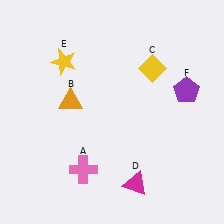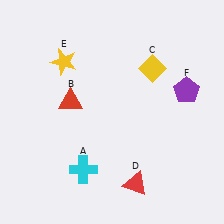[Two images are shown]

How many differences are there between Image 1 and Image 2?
There are 3 differences between the two images.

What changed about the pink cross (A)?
In Image 1, A is pink. In Image 2, it changed to cyan.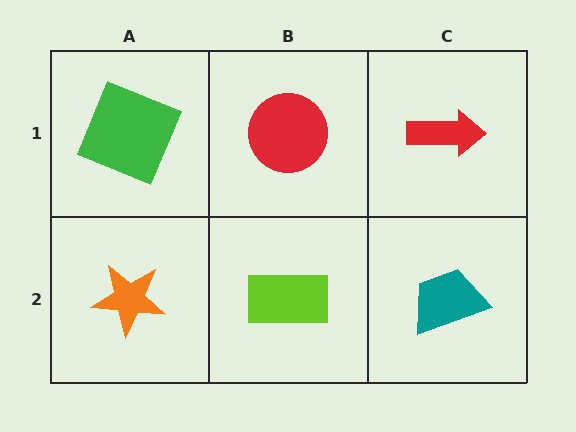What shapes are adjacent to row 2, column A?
A green square (row 1, column A), a lime rectangle (row 2, column B).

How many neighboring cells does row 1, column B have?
3.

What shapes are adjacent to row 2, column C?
A red arrow (row 1, column C), a lime rectangle (row 2, column B).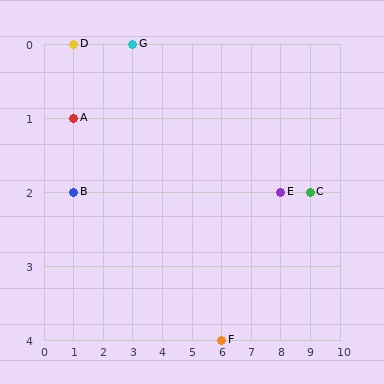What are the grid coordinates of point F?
Point F is at grid coordinates (6, 4).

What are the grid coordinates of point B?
Point B is at grid coordinates (1, 2).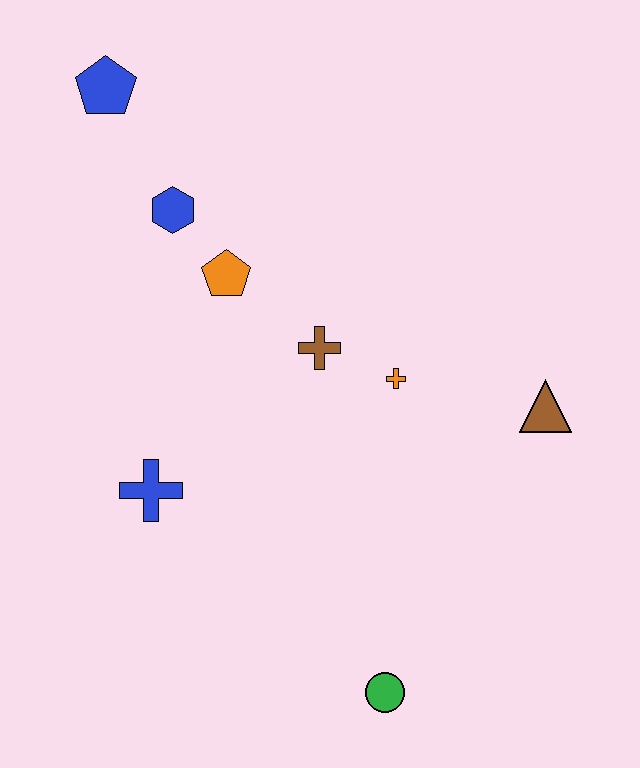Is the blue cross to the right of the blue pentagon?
Yes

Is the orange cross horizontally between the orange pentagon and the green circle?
No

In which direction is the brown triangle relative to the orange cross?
The brown triangle is to the right of the orange cross.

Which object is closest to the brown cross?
The orange cross is closest to the brown cross.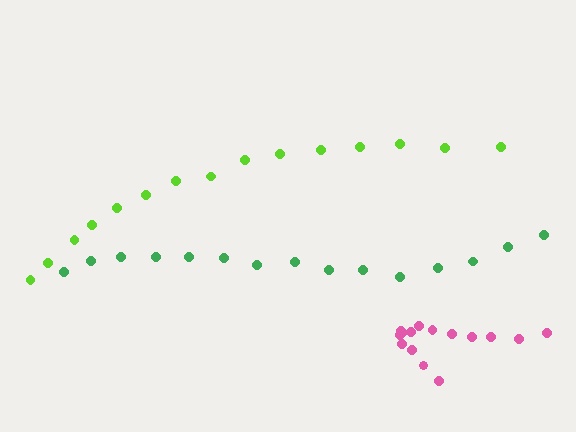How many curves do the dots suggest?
There are 3 distinct paths.